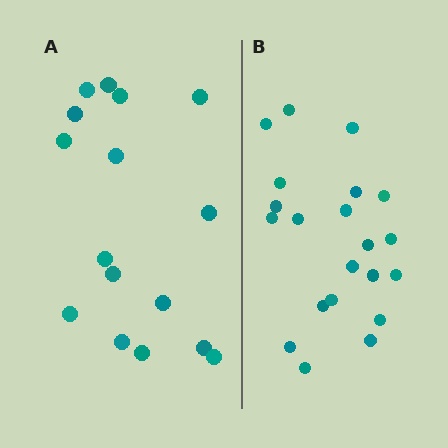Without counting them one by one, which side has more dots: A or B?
Region B (the right region) has more dots.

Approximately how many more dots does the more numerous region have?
Region B has about 5 more dots than region A.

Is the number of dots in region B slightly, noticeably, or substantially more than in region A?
Region B has noticeably more, but not dramatically so. The ratio is roughly 1.3 to 1.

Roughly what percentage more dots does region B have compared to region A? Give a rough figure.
About 30% more.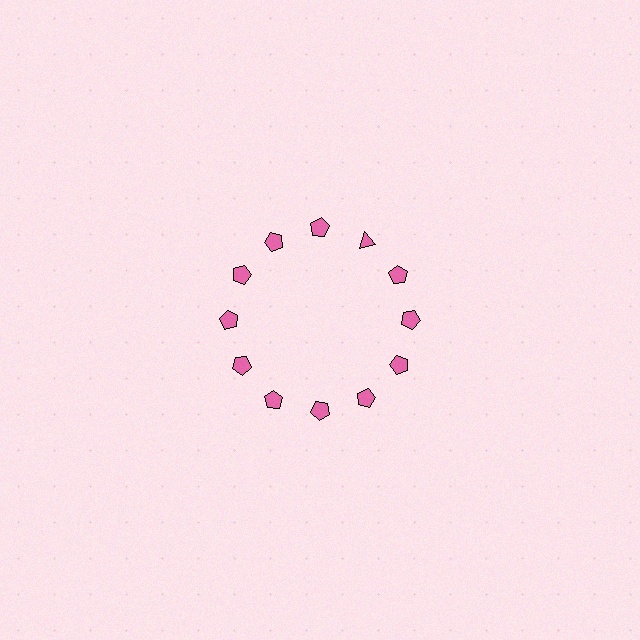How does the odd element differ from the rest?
It has a different shape: triangle instead of pentagon.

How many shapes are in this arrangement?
There are 12 shapes arranged in a ring pattern.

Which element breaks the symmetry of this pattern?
The pink triangle at roughly the 1 o'clock position breaks the symmetry. All other shapes are pink pentagons.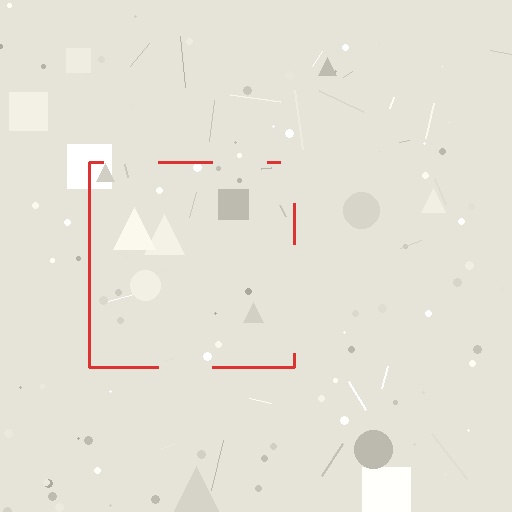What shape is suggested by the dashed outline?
The dashed outline suggests a square.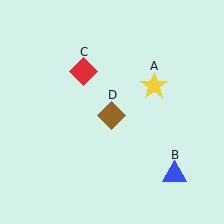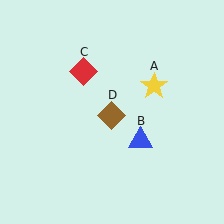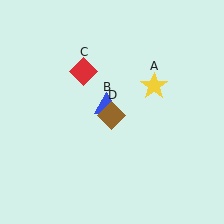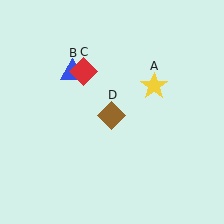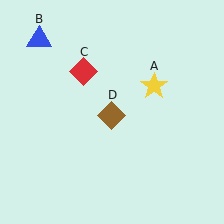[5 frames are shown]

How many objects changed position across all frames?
1 object changed position: blue triangle (object B).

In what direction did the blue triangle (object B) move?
The blue triangle (object B) moved up and to the left.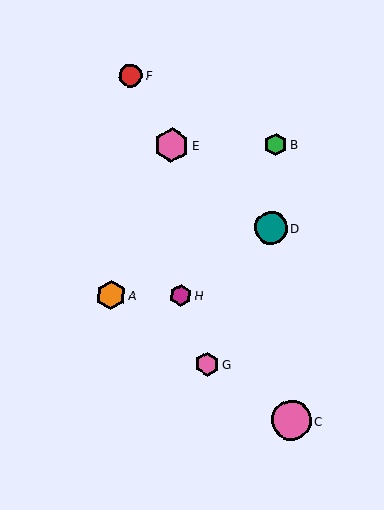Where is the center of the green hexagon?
The center of the green hexagon is at (276, 144).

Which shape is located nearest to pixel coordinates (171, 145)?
The pink hexagon (labeled E) at (172, 145) is nearest to that location.